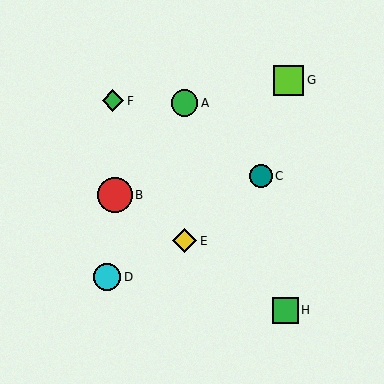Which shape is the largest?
The red circle (labeled B) is the largest.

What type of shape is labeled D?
Shape D is a cyan circle.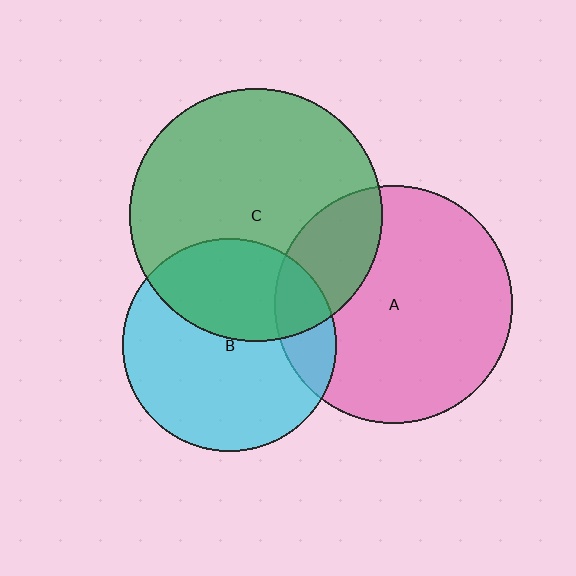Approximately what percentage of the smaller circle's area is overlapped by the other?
Approximately 35%.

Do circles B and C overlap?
Yes.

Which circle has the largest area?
Circle C (green).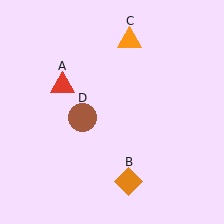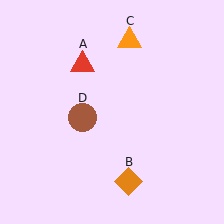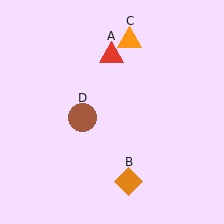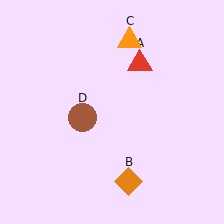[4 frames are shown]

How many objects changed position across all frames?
1 object changed position: red triangle (object A).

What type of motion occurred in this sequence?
The red triangle (object A) rotated clockwise around the center of the scene.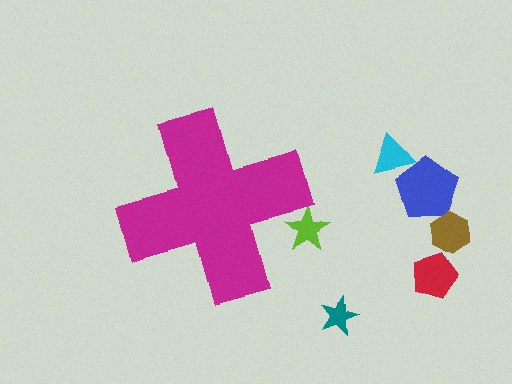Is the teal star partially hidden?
No, the teal star is fully visible.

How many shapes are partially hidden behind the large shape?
1 shape is partially hidden.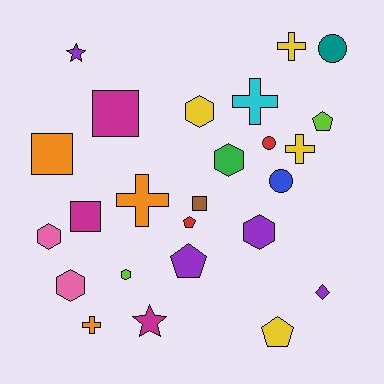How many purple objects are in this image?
There are 4 purple objects.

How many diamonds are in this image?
There is 1 diamond.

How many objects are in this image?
There are 25 objects.